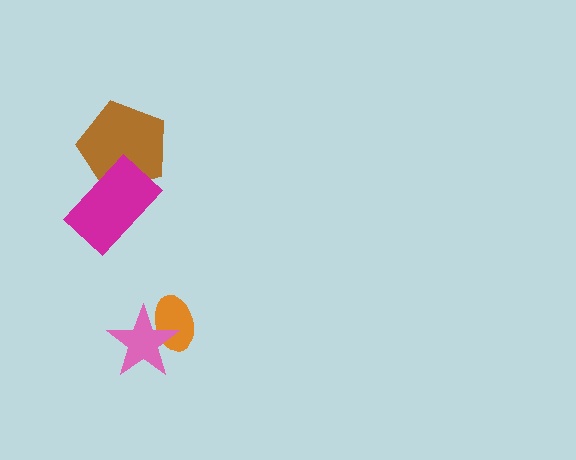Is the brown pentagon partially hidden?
Yes, it is partially covered by another shape.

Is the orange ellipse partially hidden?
Yes, it is partially covered by another shape.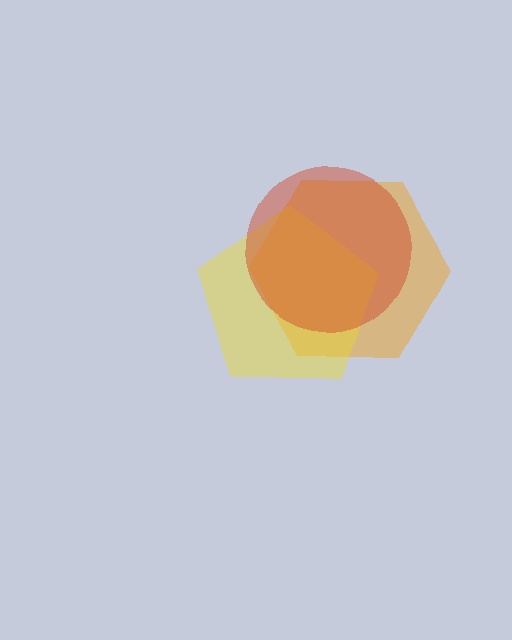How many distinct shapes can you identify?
There are 3 distinct shapes: an orange hexagon, a yellow pentagon, a red circle.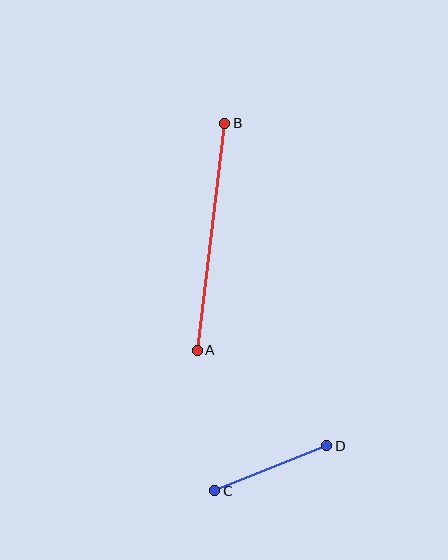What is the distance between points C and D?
The distance is approximately 121 pixels.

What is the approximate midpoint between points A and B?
The midpoint is at approximately (211, 237) pixels.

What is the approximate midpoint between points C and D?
The midpoint is at approximately (271, 468) pixels.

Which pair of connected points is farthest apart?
Points A and B are farthest apart.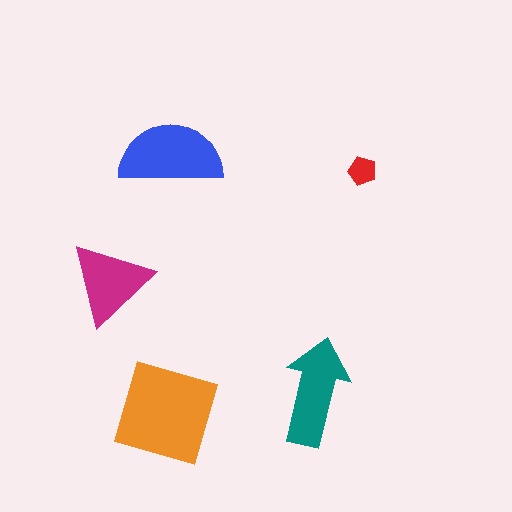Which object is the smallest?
The red pentagon.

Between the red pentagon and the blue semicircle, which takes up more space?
The blue semicircle.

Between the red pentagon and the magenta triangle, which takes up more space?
The magenta triangle.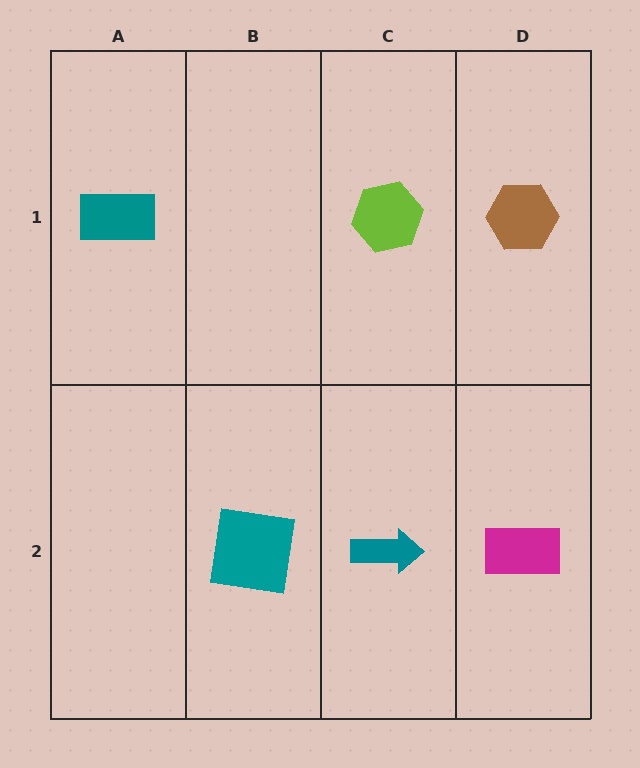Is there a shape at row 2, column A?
No, that cell is empty.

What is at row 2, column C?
A teal arrow.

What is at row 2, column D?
A magenta rectangle.